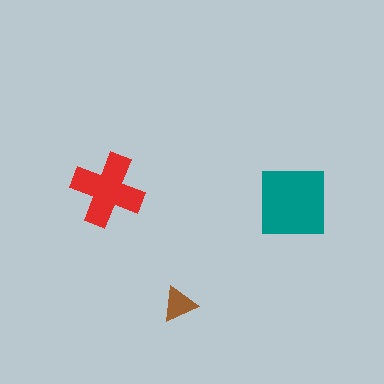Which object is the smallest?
The brown triangle.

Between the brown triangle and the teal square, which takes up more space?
The teal square.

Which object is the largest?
The teal square.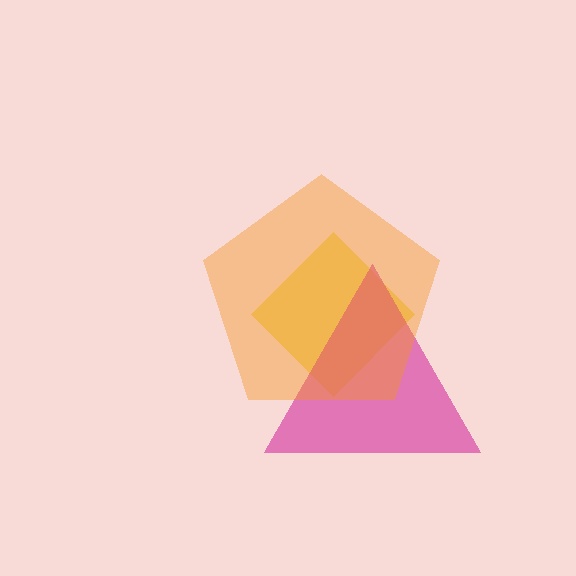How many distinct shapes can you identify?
There are 3 distinct shapes: a yellow diamond, a magenta triangle, an orange pentagon.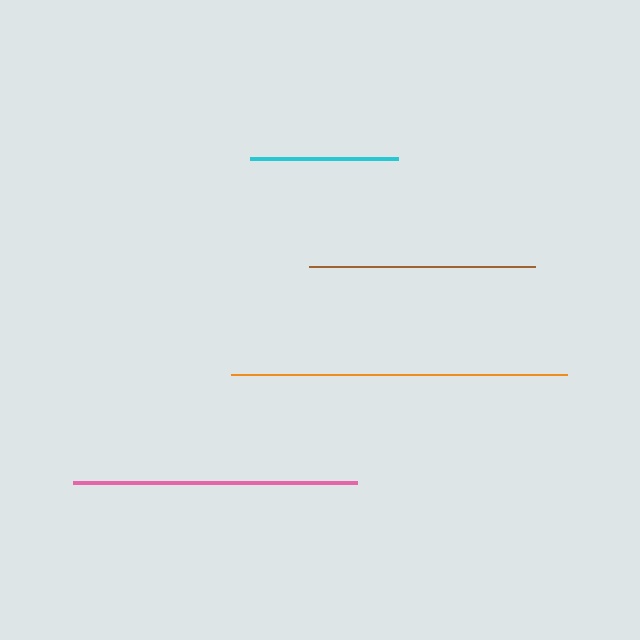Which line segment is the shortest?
The cyan line is the shortest at approximately 148 pixels.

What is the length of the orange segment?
The orange segment is approximately 336 pixels long.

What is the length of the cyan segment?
The cyan segment is approximately 148 pixels long.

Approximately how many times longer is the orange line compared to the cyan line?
The orange line is approximately 2.3 times the length of the cyan line.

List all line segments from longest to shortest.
From longest to shortest: orange, pink, brown, cyan.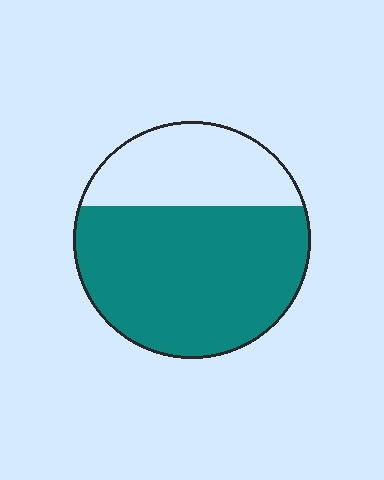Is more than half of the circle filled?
Yes.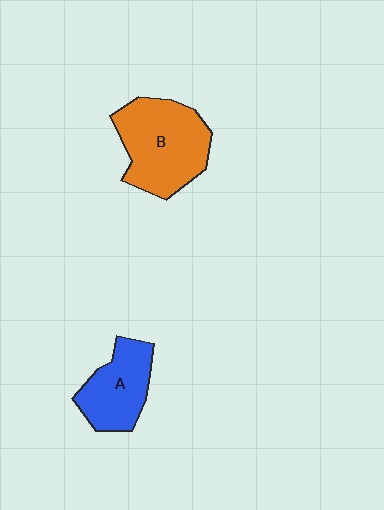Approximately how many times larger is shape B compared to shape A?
Approximately 1.5 times.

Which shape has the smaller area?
Shape A (blue).